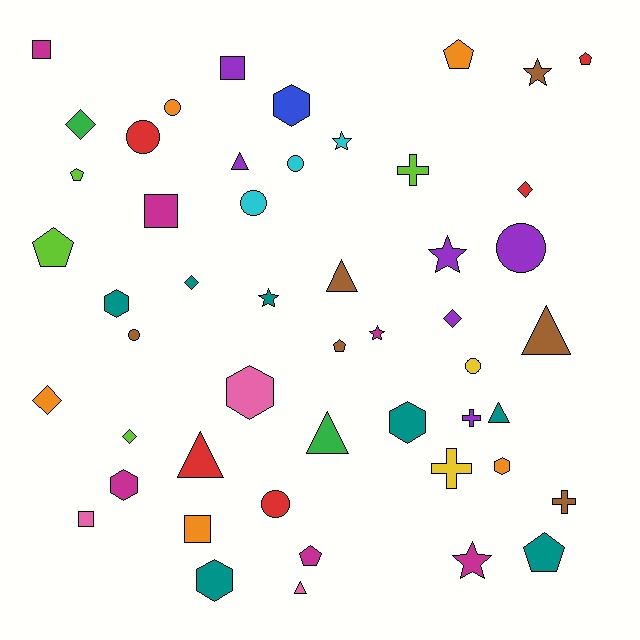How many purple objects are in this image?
There are 6 purple objects.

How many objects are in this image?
There are 50 objects.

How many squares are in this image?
There are 5 squares.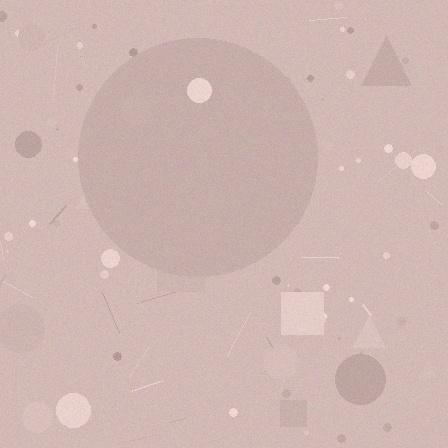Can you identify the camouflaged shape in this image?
The camouflaged shape is a circle.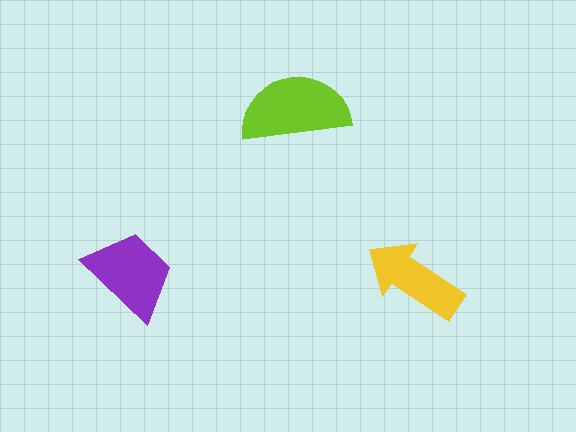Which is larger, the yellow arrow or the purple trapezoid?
The purple trapezoid.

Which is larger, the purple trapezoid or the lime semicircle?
The lime semicircle.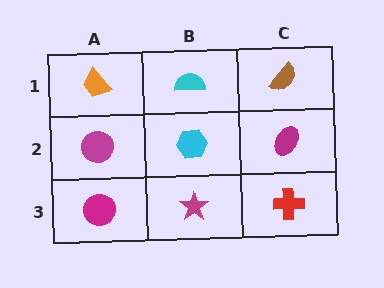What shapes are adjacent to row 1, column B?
A cyan hexagon (row 2, column B), an orange trapezoid (row 1, column A), a brown semicircle (row 1, column C).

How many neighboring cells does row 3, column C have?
2.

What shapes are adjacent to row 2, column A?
An orange trapezoid (row 1, column A), a magenta circle (row 3, column A), a cyan hexagon (row 2, column B).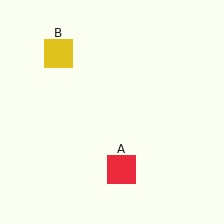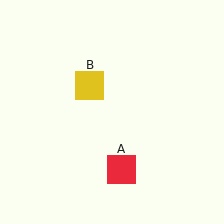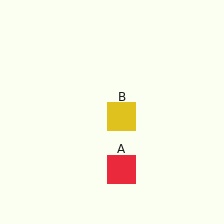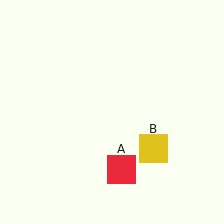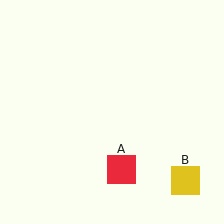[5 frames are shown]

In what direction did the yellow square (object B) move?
The yellow square (object B) moved down and to the right.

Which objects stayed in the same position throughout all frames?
Red square (object A) remained stationary.